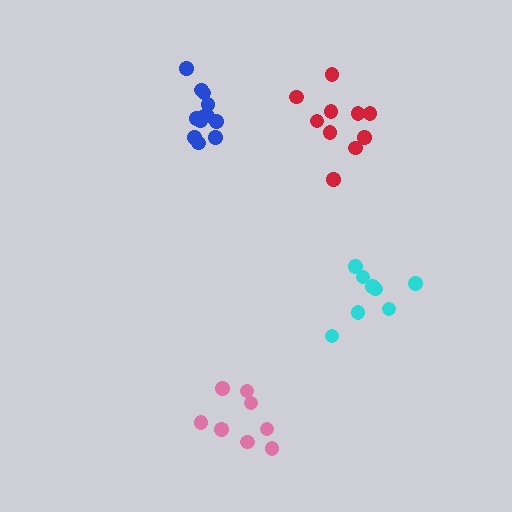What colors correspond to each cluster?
The clusters are colored: blue, red, cyan, pink.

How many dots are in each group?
Group 1: 12 dots, Group 2: 10 dots, Group 3: 8 dots, Group 4: 8 dots (38 total).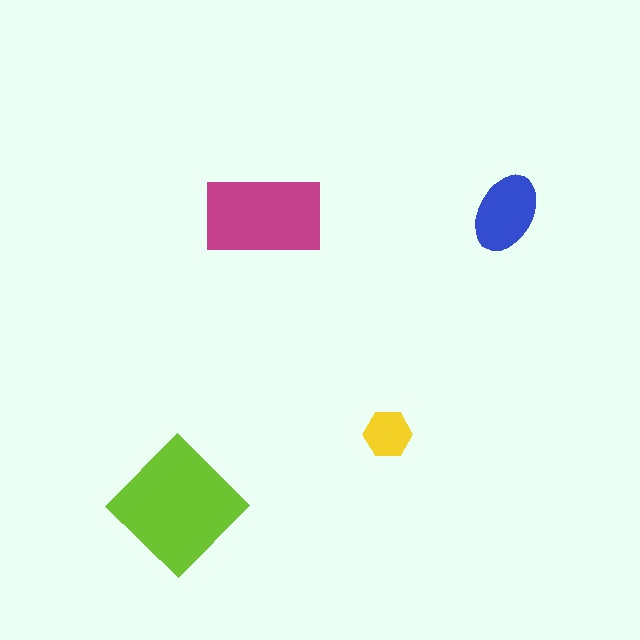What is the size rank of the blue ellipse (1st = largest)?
3rd.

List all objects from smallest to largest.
The yellow hexagon, the blue ellipse, the magenta rectangle, the lime diamond.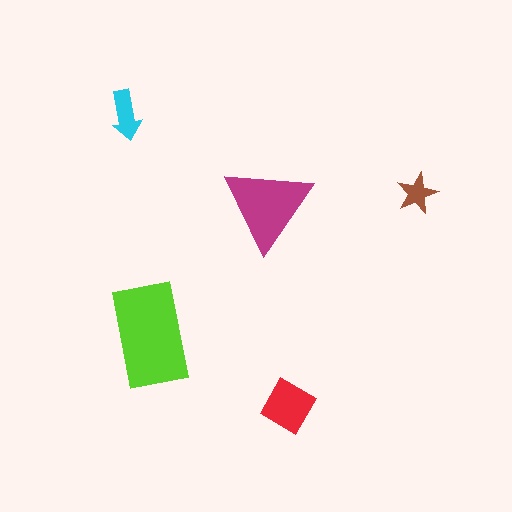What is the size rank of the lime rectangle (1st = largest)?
1st.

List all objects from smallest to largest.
The brown star, the cyan arrow, the red square, the magenta triangle, the lime rectangle.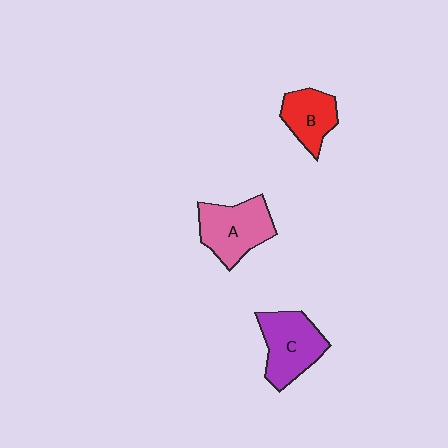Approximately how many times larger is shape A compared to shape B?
Approximately 1.4 times.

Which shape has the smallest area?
Shape B (red).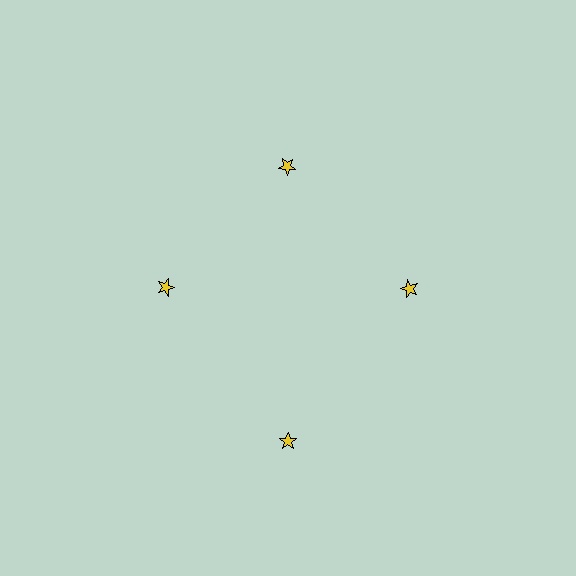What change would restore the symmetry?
The symmetry would be restored by moving it inward, back onto the ring so that all 4 stars sit at equal angles and equal distance from the center.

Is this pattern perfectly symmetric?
No. The 4 yellow stars are arranged in a ring, but one element near the 6 o'clock position is pushed outward from the center, breaking the 4-fold rotational symmetry.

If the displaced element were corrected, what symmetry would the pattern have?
It would have 4-fold rotational symmetry — the pattern would map onto itself every 90 degrees.